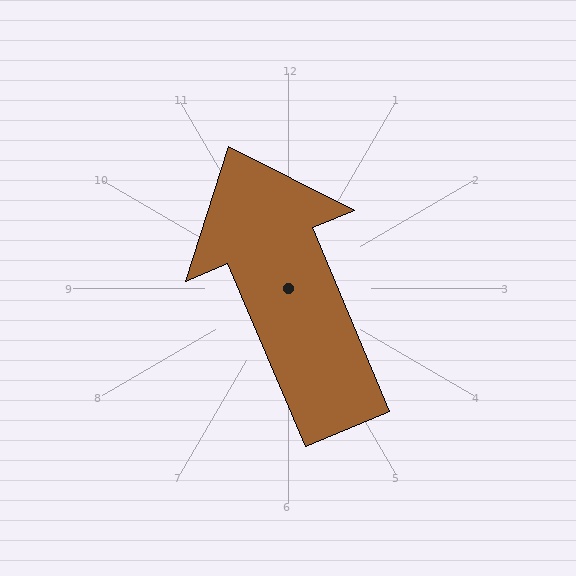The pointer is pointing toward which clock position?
Roughly 11 o'clock.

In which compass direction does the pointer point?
Northwest.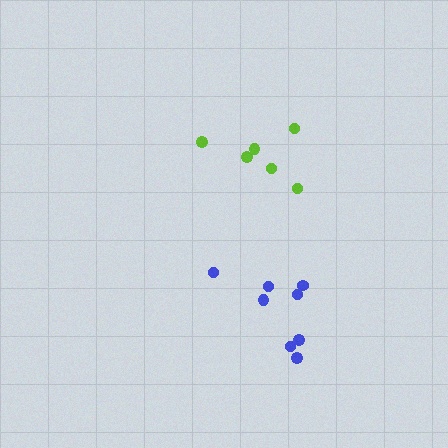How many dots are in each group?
Group 1: 6 dots, Group 2: 8 dots (14 total).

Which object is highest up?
The lime cluster is topmost.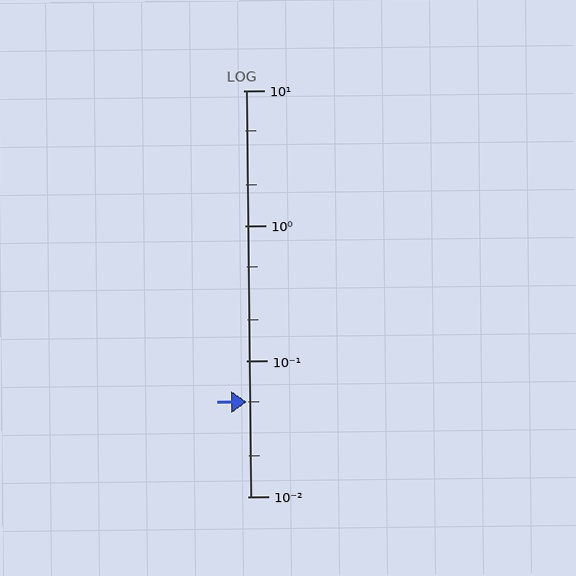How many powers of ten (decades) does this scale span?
The scale spans 3 decades, from 0.01 to 10.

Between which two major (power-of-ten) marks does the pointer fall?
The pointer is between 0.01 and 0.1.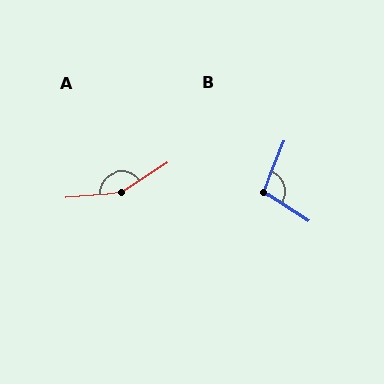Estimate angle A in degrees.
Approximately 151 degrees.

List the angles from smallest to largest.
B (101°), A (151°).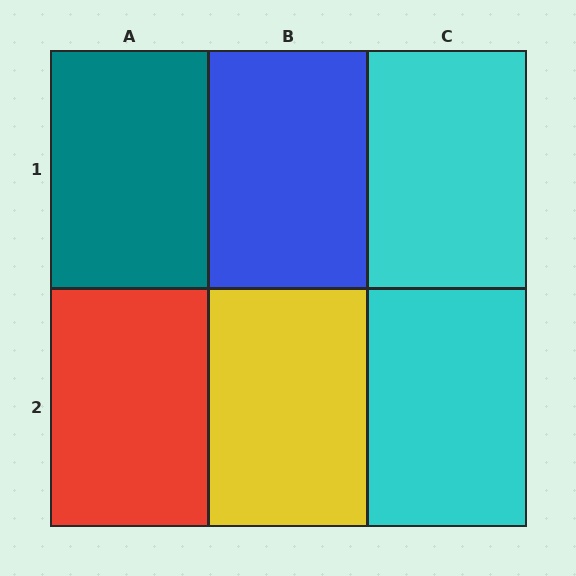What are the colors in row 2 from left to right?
Red, yellow, cyan.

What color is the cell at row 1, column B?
Blue.